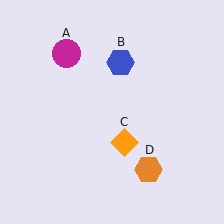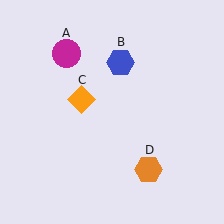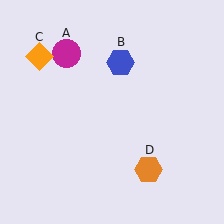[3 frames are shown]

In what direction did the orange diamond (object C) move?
The orange diamond (object C) moved up and to the left.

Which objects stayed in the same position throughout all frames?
Magenta circle (object A) and blue hexagon (object B) and orange hexagon (object D) remained stationary.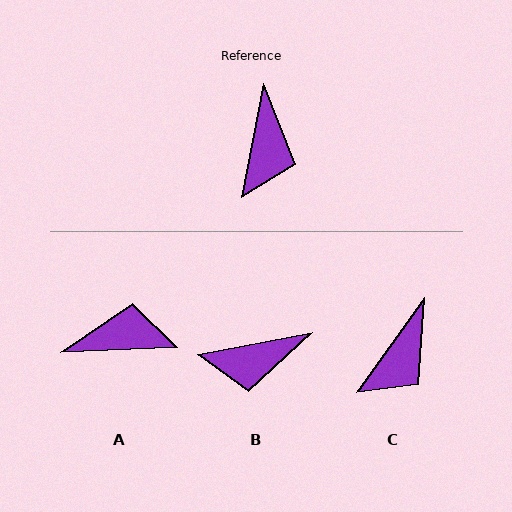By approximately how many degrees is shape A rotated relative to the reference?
Approximately 103 degrees counter-clockwise.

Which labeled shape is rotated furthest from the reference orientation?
A, about 103 degrees away.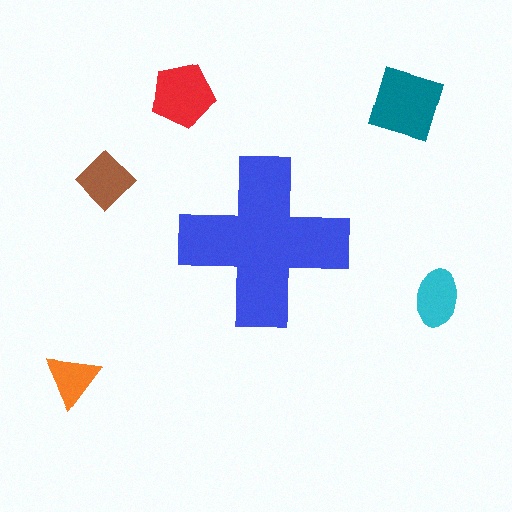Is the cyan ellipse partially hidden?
No, the cyan ellipse is fully visible.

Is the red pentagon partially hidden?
No, the red pentagon is fully visible.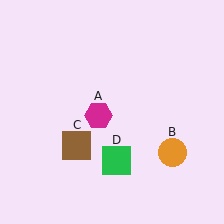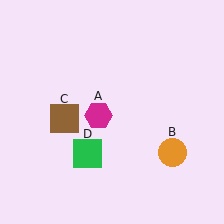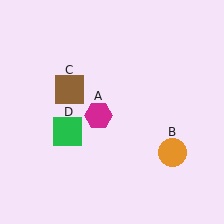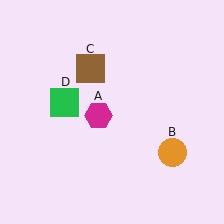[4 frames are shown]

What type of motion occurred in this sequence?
The brown square (object C), green square (object D) rotated clockwise around the center of the scene.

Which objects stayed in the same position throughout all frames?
Magenta hexagon (object A) and orange circle (object B) remained stationary.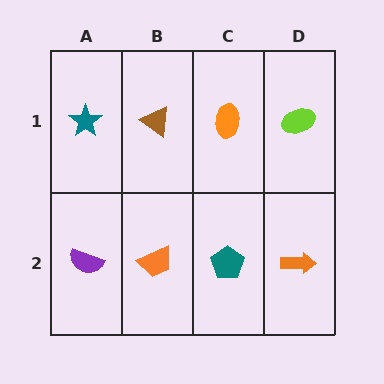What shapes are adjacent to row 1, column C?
A teal pentagon (row 2, column C), a brown triangle (row 1, column B), a lime ellipse (row 1, column D).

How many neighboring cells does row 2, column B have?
3.